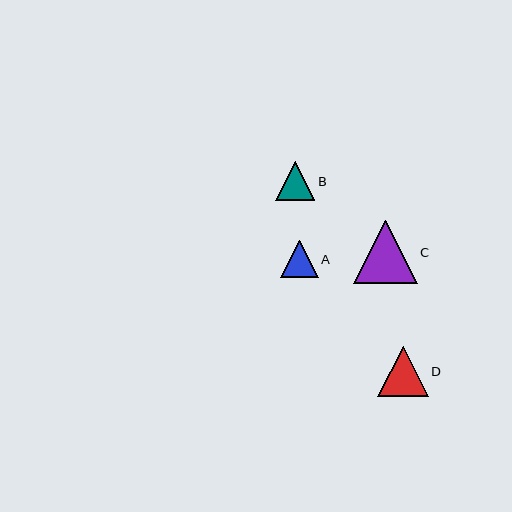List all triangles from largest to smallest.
From largest to smallest: C, D, B, A.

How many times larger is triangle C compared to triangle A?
Triangle C is approximately 1.7 times the size of triangle A.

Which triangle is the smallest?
Triangle A is the smallest with a size of approximately 37 pixels.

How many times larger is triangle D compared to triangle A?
Triangle D is approximately 1.3 times the size of triangle A.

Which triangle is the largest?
Triangle C is the largest with a size of approximately 64 pixels.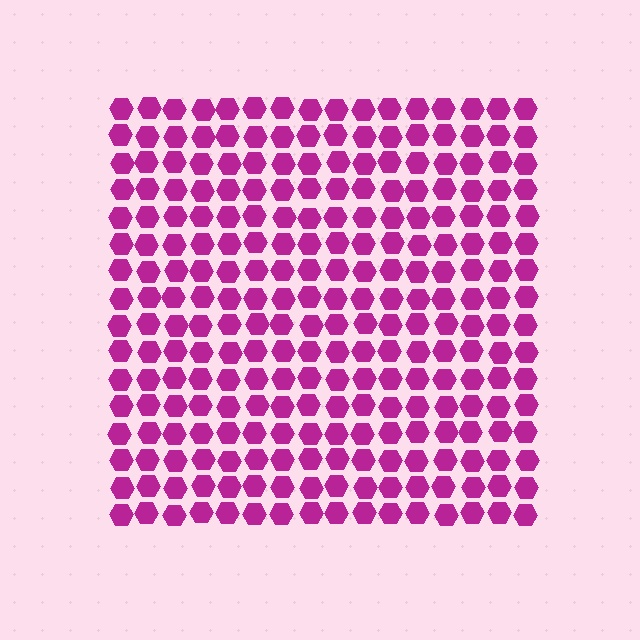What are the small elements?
The small elements are hexagons.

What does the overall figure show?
The overall figure shows a square.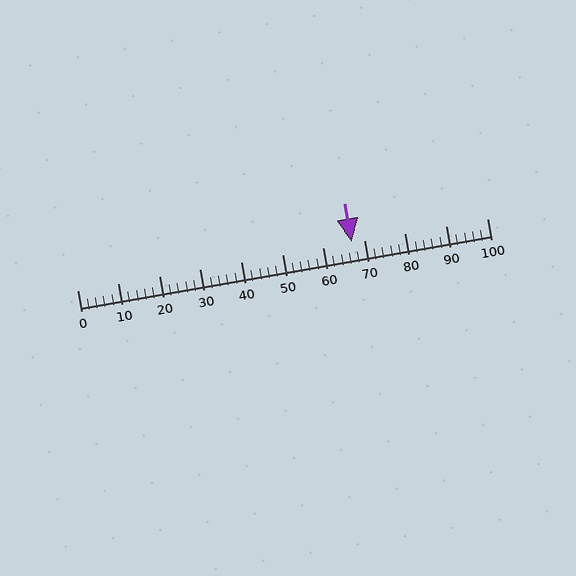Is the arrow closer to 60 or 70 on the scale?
The arrow is closer to 70.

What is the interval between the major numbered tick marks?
The major tick marks are spaced 10 units apart.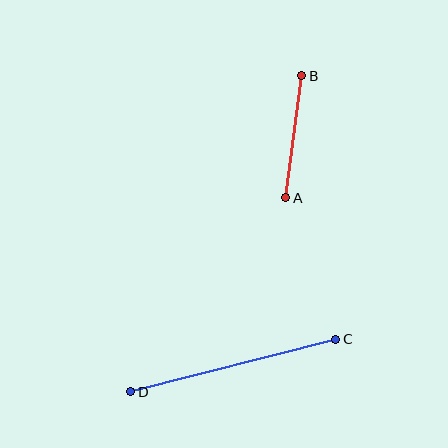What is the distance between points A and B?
The distance is approximately 123 pixels.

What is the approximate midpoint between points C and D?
The midpoint is at approximately (233, 365) pixels.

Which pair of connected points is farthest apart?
Points C and D are farthest apart.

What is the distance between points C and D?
The distance is approximately 212 pixels.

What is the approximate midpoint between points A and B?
The midpoint is at approximately (294, 137) pixels.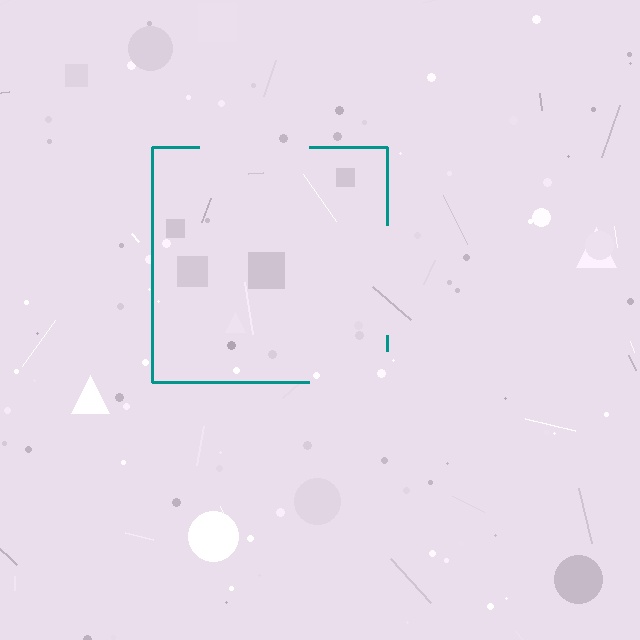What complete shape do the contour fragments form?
The contour fragments form a square.